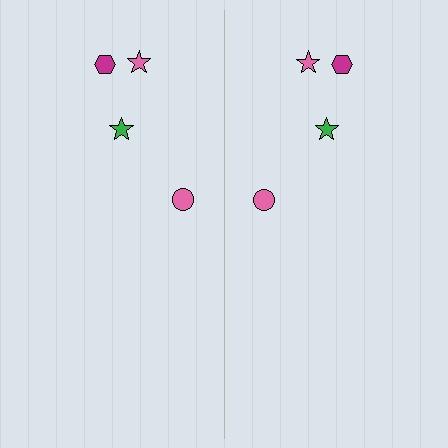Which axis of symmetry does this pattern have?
The pattern has a vertical axis of symmetry running through the center of the image.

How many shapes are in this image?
There are 8 shapes in this image.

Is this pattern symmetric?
Yes, this pattern has bilateral (reflection) symmetry.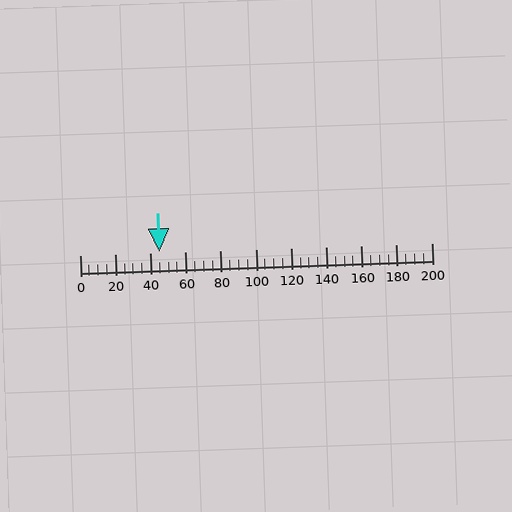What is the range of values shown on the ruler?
The ruler shows values from 0 to 200.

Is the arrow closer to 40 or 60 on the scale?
The arrow is closer to 40.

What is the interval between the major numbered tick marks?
The major tick marks are spaced 20 units apart.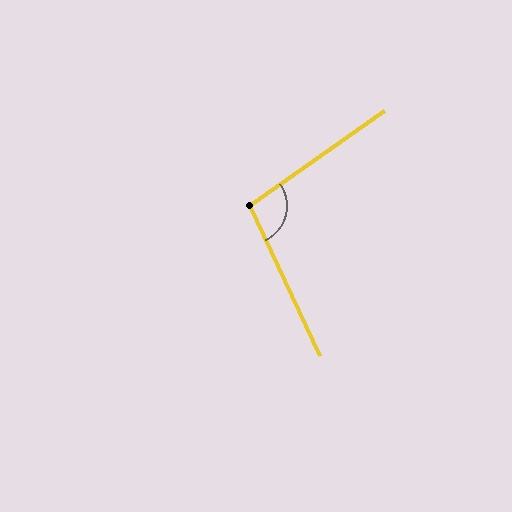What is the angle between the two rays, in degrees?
Approximately 100 degrees.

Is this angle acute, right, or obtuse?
It is obtuse.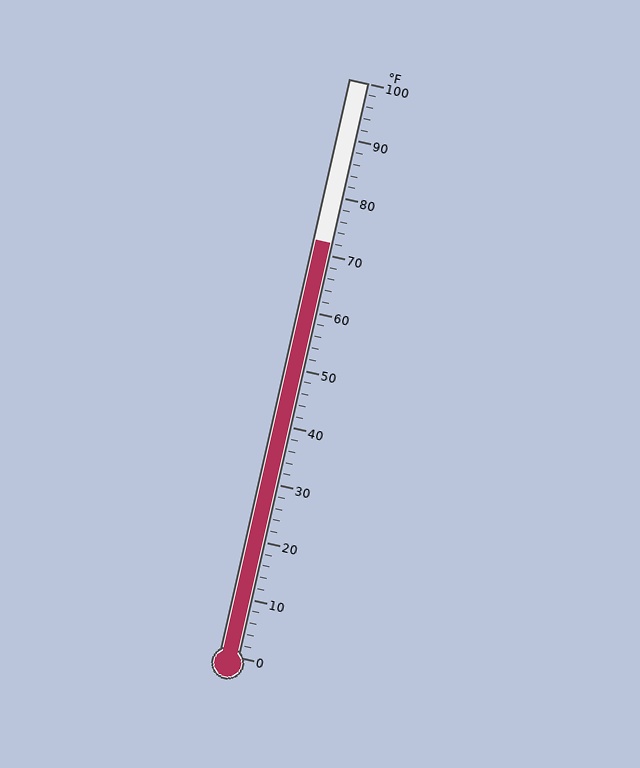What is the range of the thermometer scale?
The thermometer scale ranges from 0°F to 100°F.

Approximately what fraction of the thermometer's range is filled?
The thermometer is filled to approximately 70% of its range.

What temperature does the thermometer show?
The thermometer shows approximately 72°F.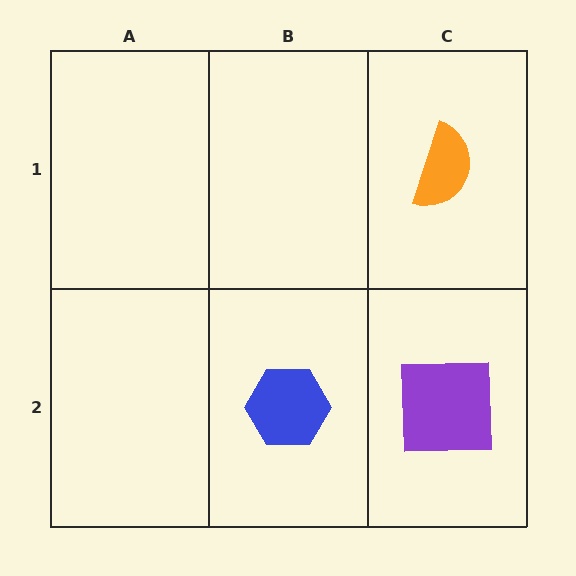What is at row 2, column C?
A purple square.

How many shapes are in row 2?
2 shapes.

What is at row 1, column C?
An orange semicircle.